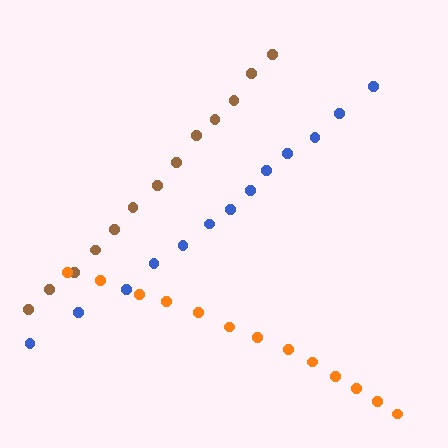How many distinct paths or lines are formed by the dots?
There are 3 distinct paths.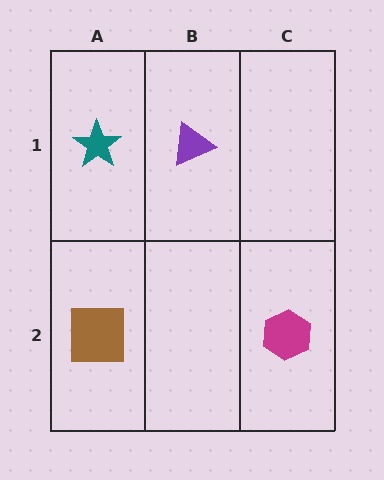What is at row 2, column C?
A magenta hexagon.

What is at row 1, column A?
A teal star.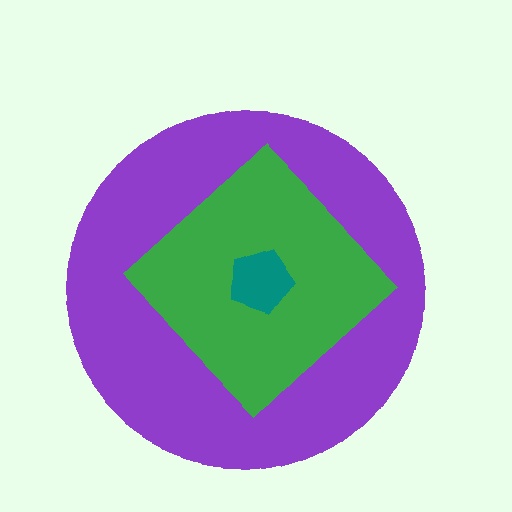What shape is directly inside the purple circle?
The green diamond.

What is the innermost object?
The teal pentagon.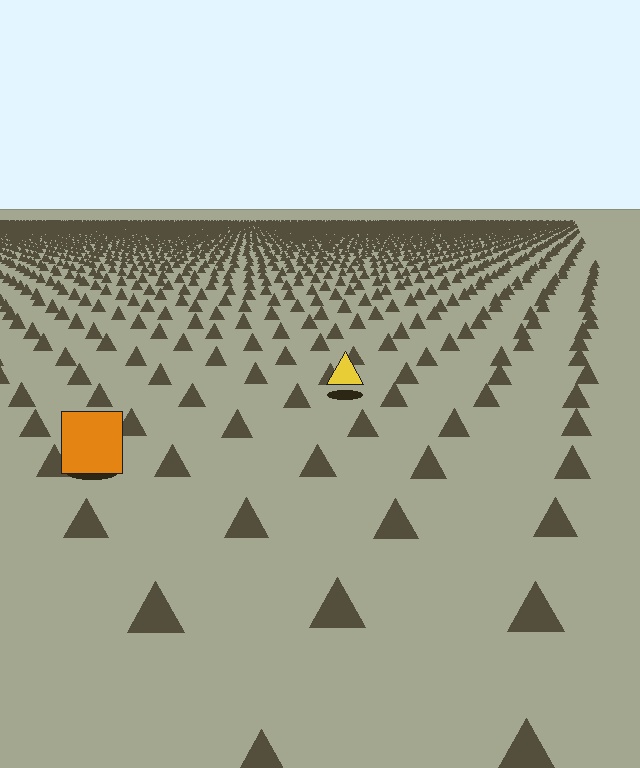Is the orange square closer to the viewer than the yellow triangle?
Yes. The orange square is closer — you can tell from the texture gradient: the ground texture is coarser near it.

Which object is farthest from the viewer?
The yellow triangle is farthest from the viewer. It appears smaller and the ground texture around it is denser.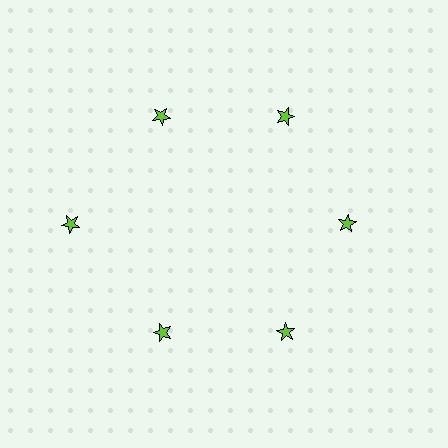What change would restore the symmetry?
The symmetry would be restored by moving it inward, back onto the ring so that all 6 stars sit at equal angles and equal distance from the center.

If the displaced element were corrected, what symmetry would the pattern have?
It would have 6-fold rotational symmetry — the pattern would map onto itself every 60 degrees.